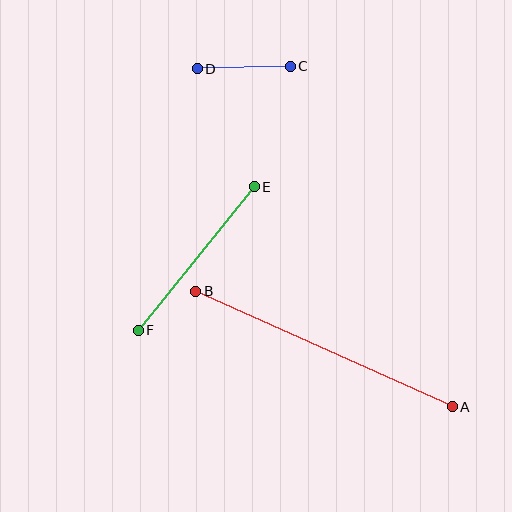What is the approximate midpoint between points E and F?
The midpoint is at approximately (196, 258) pixels.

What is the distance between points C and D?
The distance is approximately 93 pixels.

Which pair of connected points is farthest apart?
Points A and B are farthest apart.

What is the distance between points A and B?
The distance is approximately 281 pixels.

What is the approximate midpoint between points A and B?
The midpoint is at approximately (324, 349) pixels.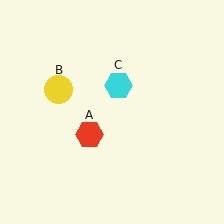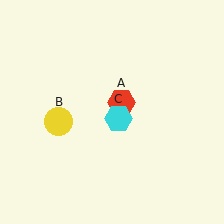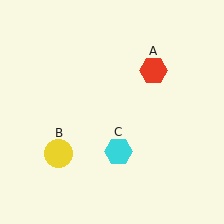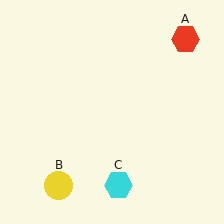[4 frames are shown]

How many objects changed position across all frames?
3 objects changed position: red hexagon (object A), yellow circle (object B), cyan hexagon (object C).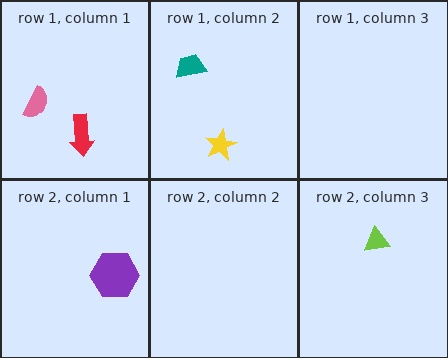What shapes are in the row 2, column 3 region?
The lime triangle.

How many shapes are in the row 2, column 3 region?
1.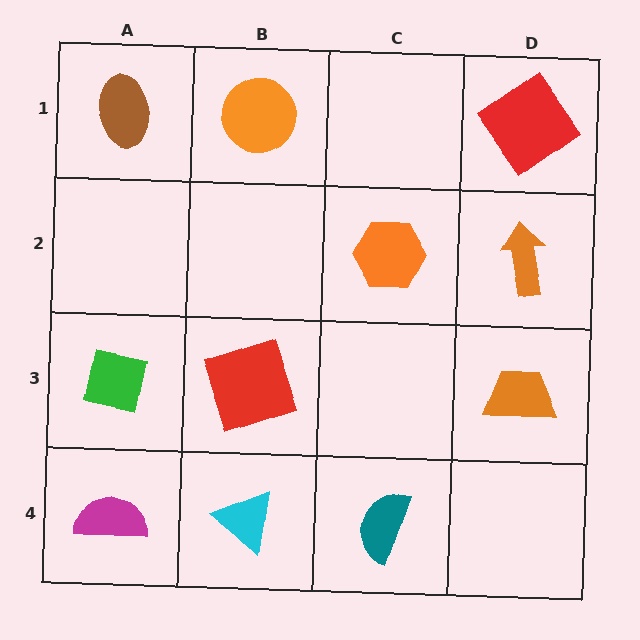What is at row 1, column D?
A red diamond.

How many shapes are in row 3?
3 shapes.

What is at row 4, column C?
A teal semicircle.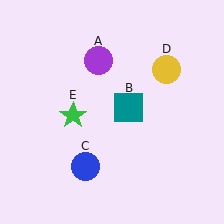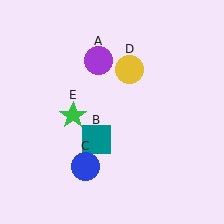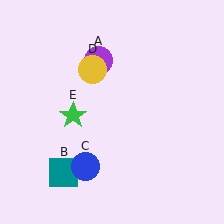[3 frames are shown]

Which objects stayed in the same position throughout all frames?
Purple circle (object A) and blue circle (object C) and green star (object E) remained stationary.